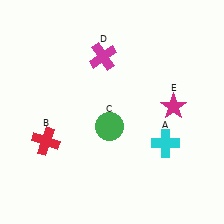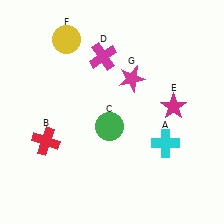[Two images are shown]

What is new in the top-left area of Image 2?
A yellow circle (F) was added in the top-left area of Image 2.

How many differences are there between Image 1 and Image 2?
There are 2 differences between the two images.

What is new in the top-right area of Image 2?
A magenta star (G) was added in the top-right area of Image 2.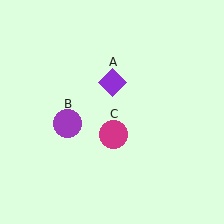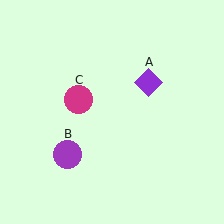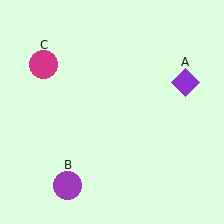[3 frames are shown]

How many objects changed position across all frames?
3 objects changed position: purple diamond (object A), purple circle (object B), magenta circle (object C).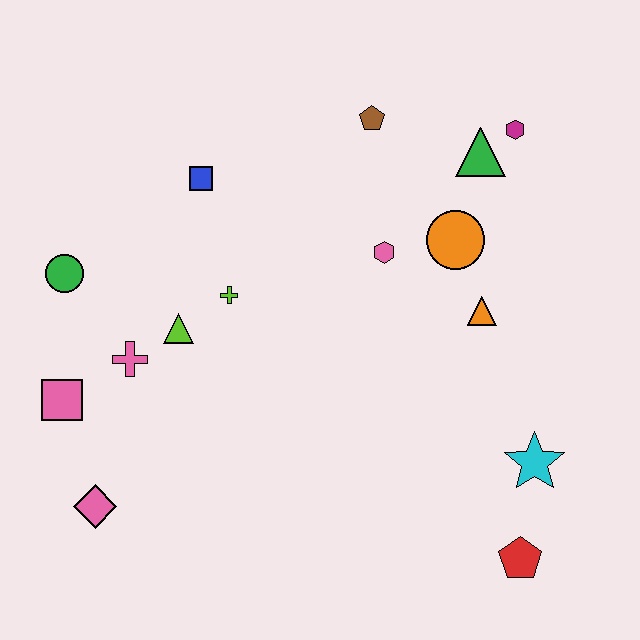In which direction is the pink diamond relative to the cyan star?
The pink diamond is to the left of the cyan star.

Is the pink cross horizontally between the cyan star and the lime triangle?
No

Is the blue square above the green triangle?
No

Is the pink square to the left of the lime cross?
Yes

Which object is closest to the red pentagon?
The cyan star is closest to the red pentagon.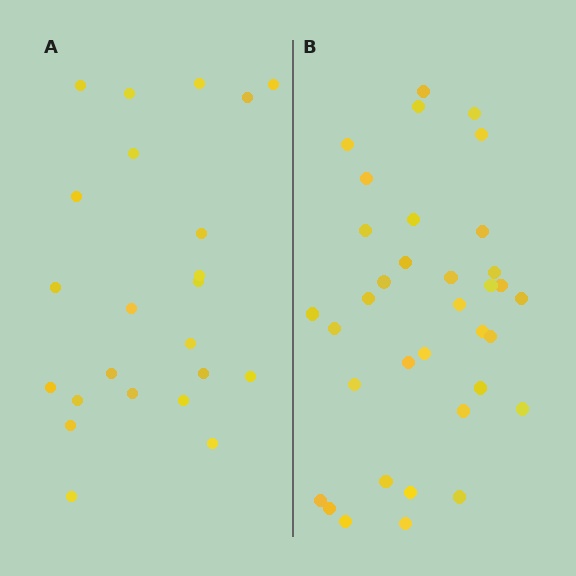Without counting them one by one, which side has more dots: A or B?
Region B (the right region) has more dots.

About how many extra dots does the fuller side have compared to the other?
Region B has roughly 12 or so more dots than region A.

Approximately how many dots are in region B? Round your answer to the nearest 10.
About 40 dots. (The exact count is 35, which rounds to 40.)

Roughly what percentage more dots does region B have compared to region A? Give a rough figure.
About 50% more.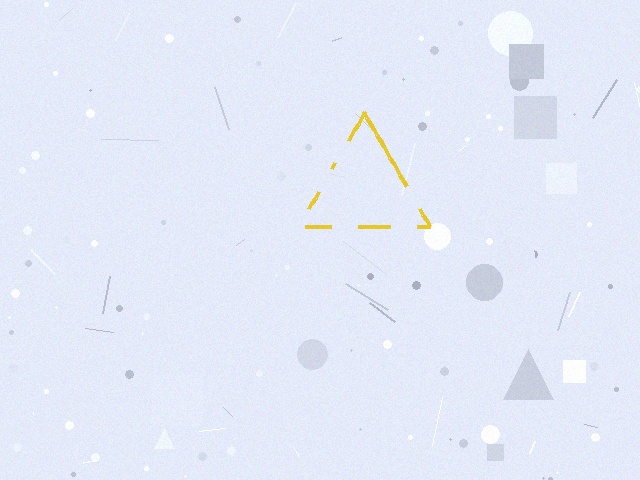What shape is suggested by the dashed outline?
The dashed outline suggests a triangle.